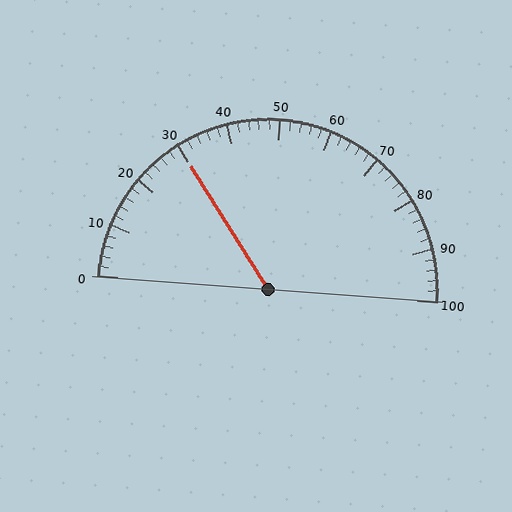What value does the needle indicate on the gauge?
The needle indicates approximately 30.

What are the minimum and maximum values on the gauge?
The gauge ranges from 0 to 100.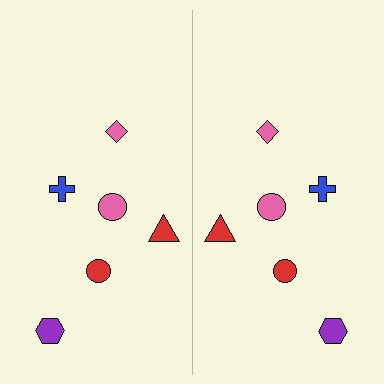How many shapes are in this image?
There are 12 shapes in this image.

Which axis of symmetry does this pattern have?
The pattern has a vertical axis of symmetry running through the center of the image.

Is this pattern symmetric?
Yes, this pattern has bilateral (reflection) symmetry.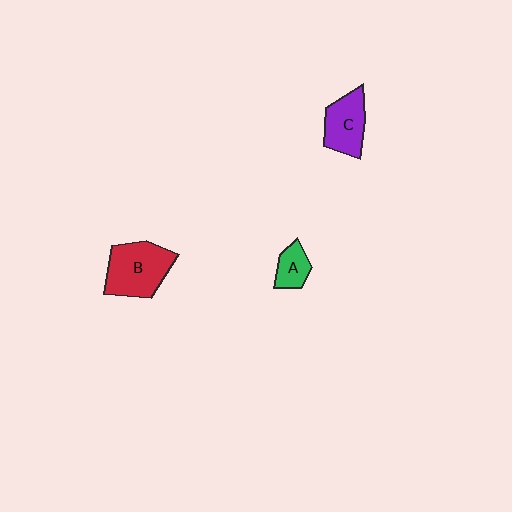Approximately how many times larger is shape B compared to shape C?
Approximately 1.4 times.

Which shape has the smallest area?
Shape A (green).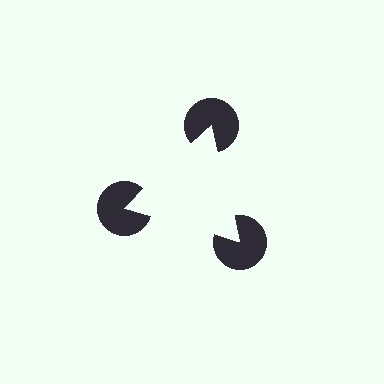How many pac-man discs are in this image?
There are 3 — one at each vertex of the illusory triangle.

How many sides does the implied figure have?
3 sides.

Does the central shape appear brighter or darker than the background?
It typically appears slightly brighter than the background, even though no actual brightness change is drawn.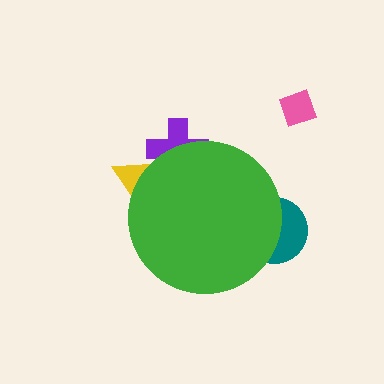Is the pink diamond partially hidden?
No, the pink diamond is fully visible.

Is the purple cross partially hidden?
Yes, the purple cross is partially hidden behind the green circle.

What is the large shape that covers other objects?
A green circle.